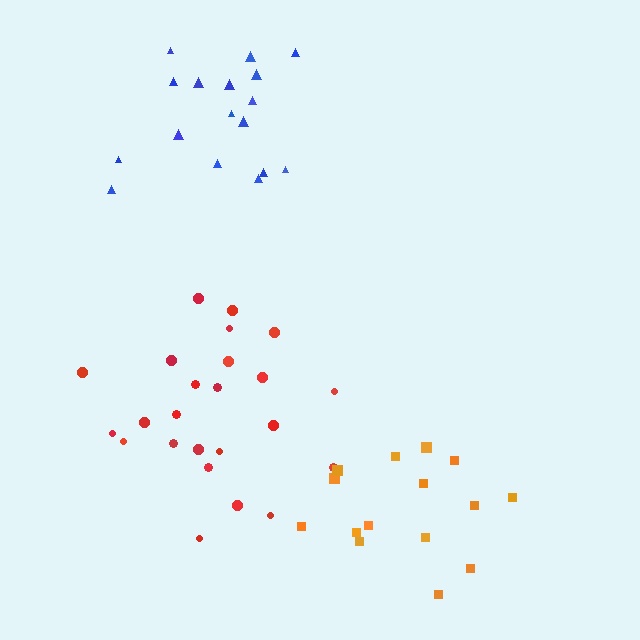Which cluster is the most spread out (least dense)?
Orange.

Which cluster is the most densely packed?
Red.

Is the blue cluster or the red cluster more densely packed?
Red.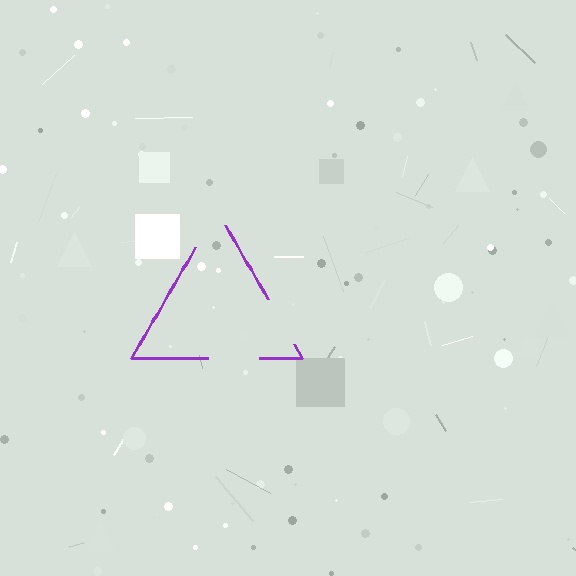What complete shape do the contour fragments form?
The contour fragments form a triangle.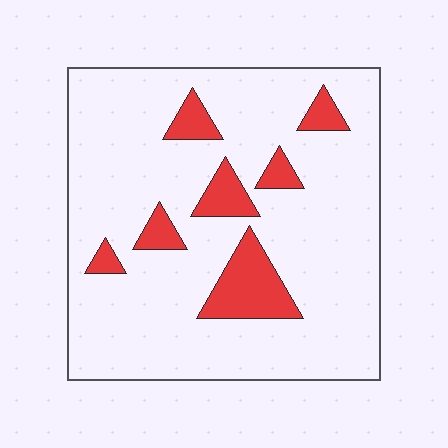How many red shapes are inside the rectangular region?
7.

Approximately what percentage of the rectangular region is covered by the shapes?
Approximately 15%.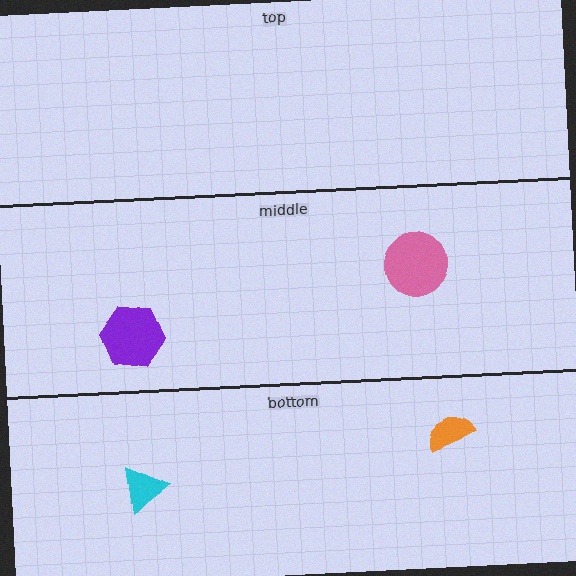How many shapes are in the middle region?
2.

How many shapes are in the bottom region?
2.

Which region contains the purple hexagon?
The middle region.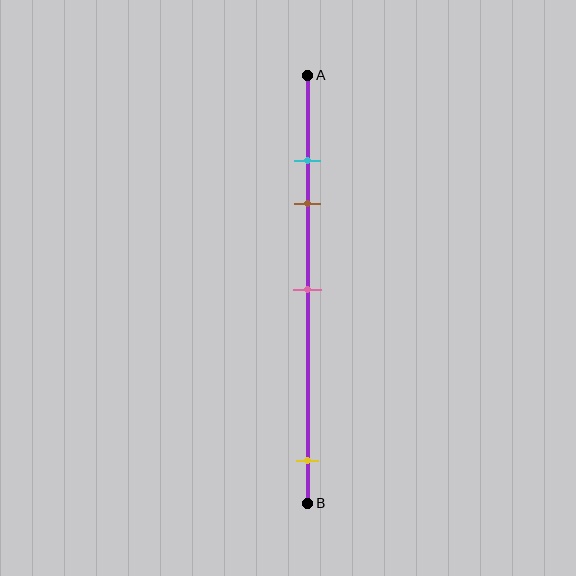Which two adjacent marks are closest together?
The cyan and brown marks are the closest adjacent pair.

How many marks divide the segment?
There are 4 marks dividing the segment.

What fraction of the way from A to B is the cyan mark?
The cyan mark is approximately 20% (0.2) of the way from A to B.